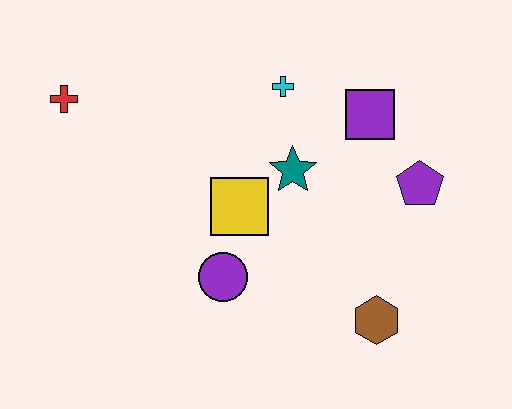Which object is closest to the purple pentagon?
The purple square is closest to the purple pentagon.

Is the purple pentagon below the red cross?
Yes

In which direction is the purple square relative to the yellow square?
The purple square is to the right of the yellow square.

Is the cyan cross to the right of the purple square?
No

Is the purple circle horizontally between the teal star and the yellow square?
No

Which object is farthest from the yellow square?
The red cross is farthest from the yellow square.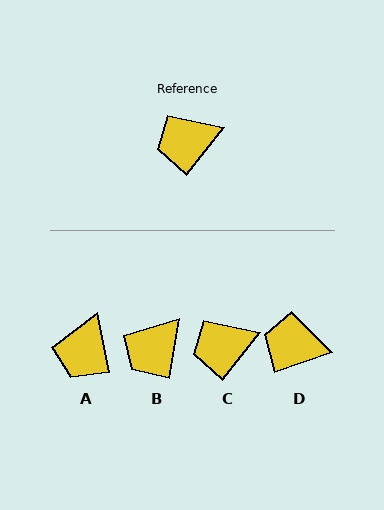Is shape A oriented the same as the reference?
No, it is off by about 49 degrees.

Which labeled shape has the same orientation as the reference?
C.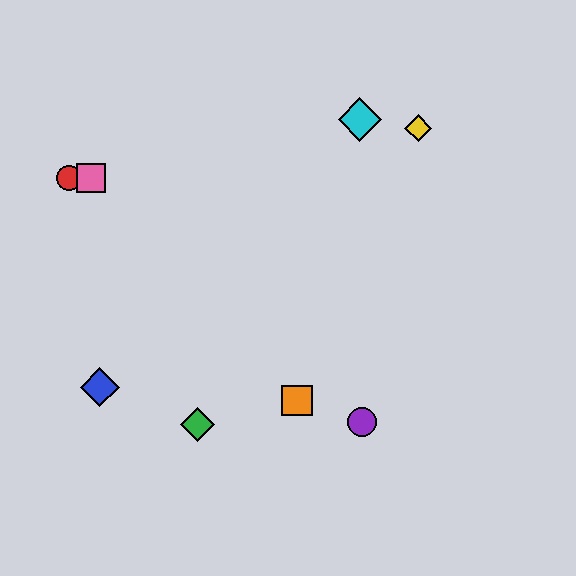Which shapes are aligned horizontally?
The red circle, the pink square are aligned horizontally.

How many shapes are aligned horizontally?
2 shapes (the red circle, the pink square) are aligned horizontally.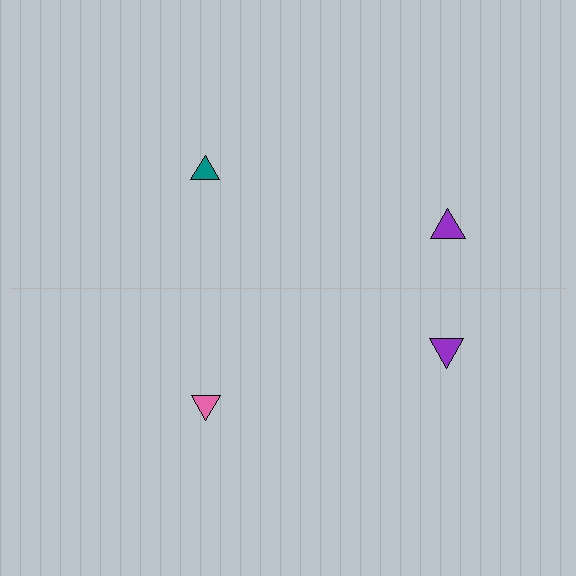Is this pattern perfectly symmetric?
No, the pattern is not perfectly symmetric. The pink triangle on the bottom side breaks the symmetry — its mirror counterpart is teal.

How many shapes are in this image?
There are 4 shapes in this image.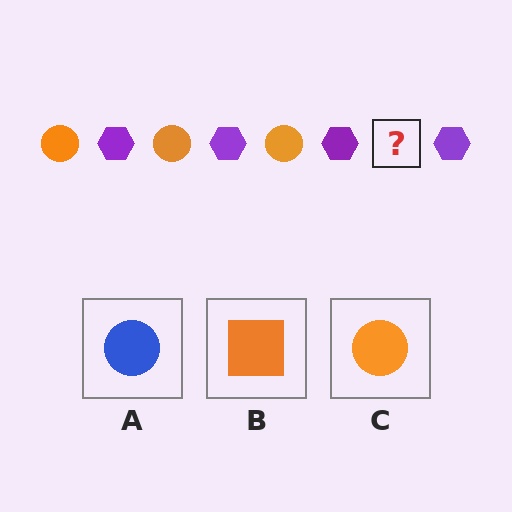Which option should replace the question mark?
Option C.